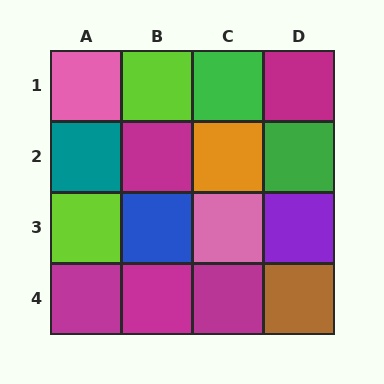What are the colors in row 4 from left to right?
Magenta, magenta, magenta, brown.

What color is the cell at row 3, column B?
Blue.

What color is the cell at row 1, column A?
Pink.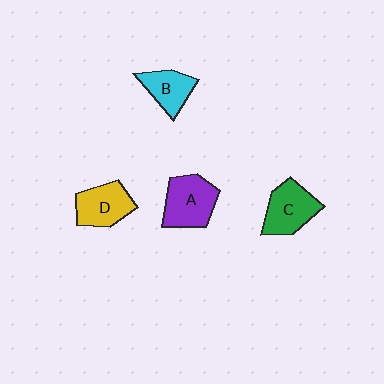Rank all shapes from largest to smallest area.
From largest to smallest: A (purple), C (green), D (yellow), B (cyan).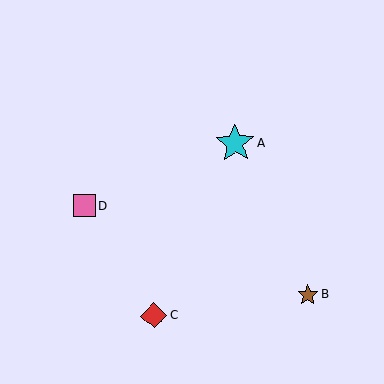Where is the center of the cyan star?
The center of the cyan star is at (235, 143).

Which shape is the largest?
The cyan star (labeled A) is the largest.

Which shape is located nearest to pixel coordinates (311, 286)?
The brown star (labeled B) at (308, 295) is nearest to that location.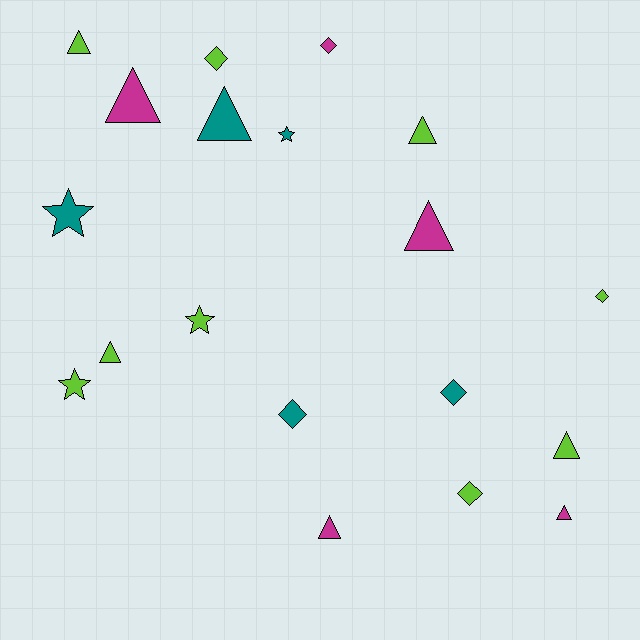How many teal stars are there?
There are 2 teal stars.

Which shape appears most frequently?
Triangle, with 9 objects.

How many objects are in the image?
There are 19 objects.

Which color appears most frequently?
Lime, with 9 objects.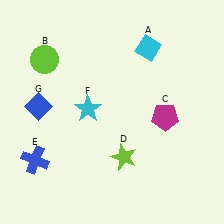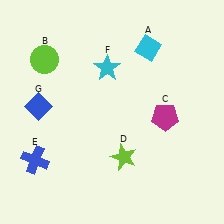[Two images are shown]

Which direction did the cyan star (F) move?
The cyan star (F) moved up.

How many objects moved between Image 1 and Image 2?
1 object moved between the two images.